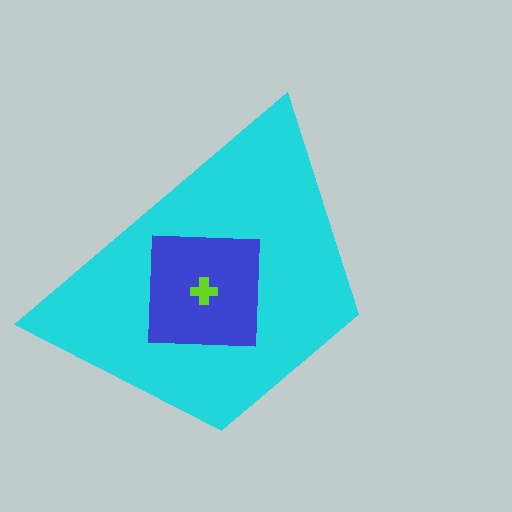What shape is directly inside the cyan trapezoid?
The blue square.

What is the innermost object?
The lime cross.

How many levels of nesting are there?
3.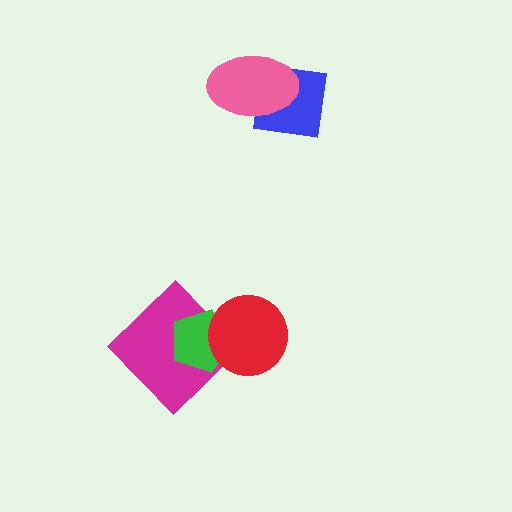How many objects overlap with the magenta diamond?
2 objects overlap with the magenta diamond.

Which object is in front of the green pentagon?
The red circle is in front of the green pentagon.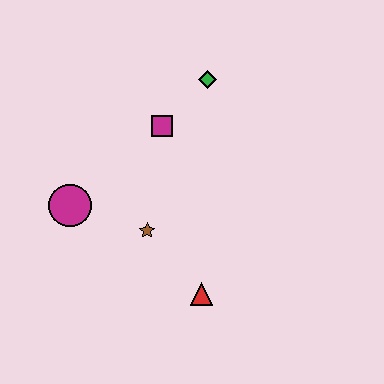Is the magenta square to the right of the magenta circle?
Yes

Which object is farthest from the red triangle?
The green diamond is farthest from the red triangle.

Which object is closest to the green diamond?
The magenta square is closest to the green diamond.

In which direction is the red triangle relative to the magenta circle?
The red triangle is to the right of the magenta circle.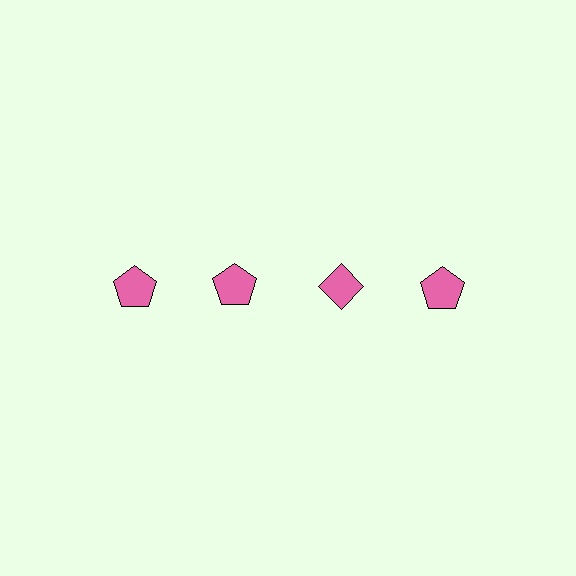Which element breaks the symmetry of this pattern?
The pink diamond in the top row, center column breaks the symmetry. All other shapes are pink pentagons.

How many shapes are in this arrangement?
There are 4 shapes arranged in a grid pattern.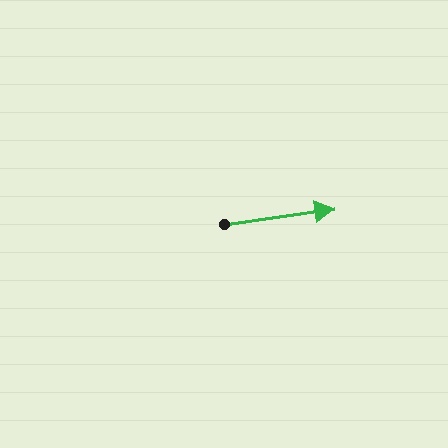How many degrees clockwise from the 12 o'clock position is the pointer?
Approximately 82 degrees.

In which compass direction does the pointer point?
East.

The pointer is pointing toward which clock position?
Roughly 3 o'clock.